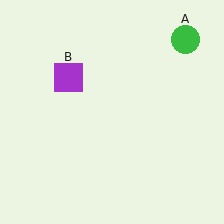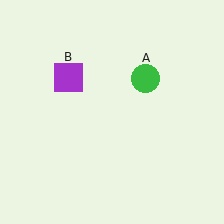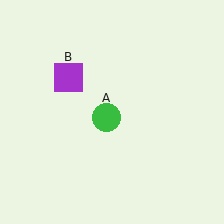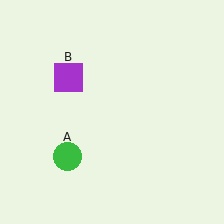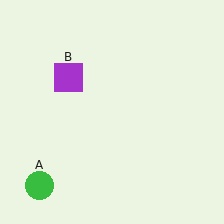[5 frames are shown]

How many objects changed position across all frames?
1 object changed position: green circle (object A).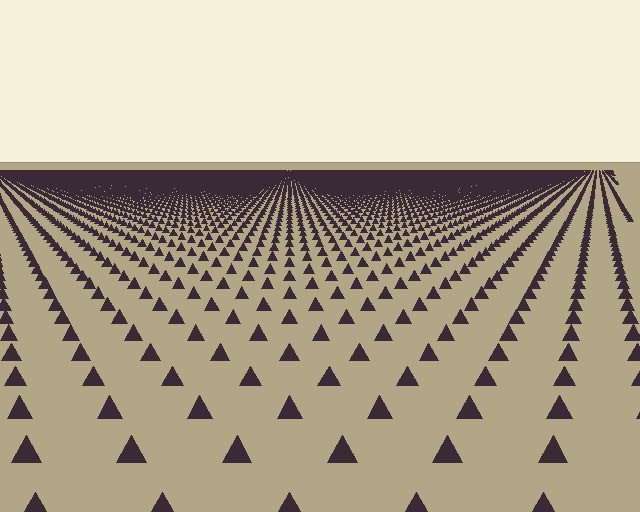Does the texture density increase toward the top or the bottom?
Density increases toward the top.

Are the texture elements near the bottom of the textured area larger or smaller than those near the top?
Larger. Near the bottom, elements are closer to the viewer and appear at a bigger on-screen size.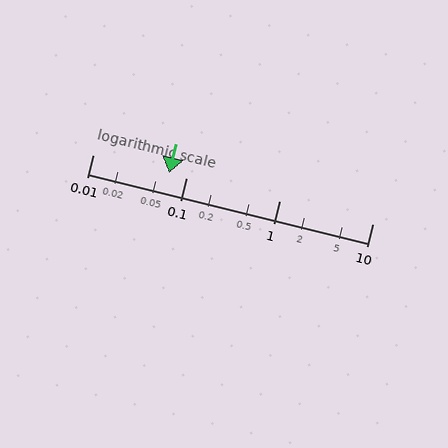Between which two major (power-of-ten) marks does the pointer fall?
The pointer is between 0.01 and 0.1.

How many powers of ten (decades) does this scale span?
The scale spans 3 decades, from 0.01 to 10.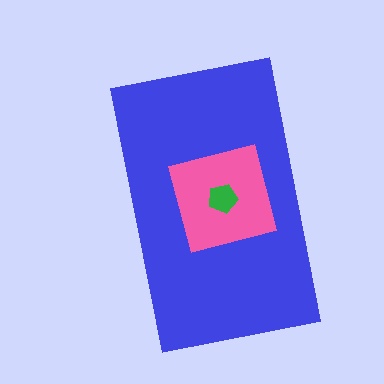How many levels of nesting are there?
3.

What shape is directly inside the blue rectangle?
The pink square.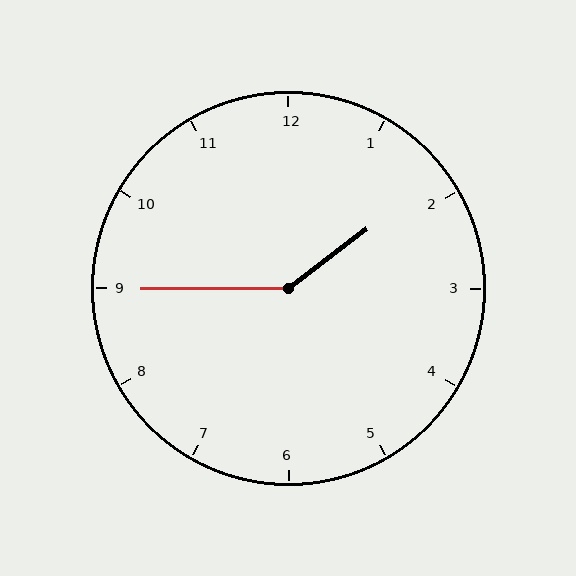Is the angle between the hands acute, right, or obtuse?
It is obtuse.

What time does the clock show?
1:45.